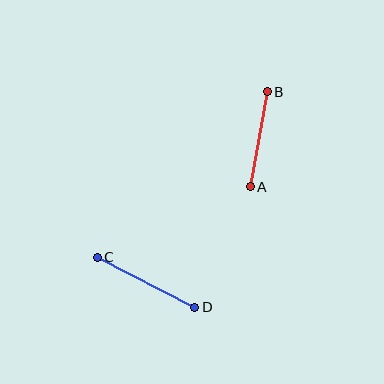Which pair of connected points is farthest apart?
Points C and D are farthest apart.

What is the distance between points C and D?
The distance is approximately 110 pixels.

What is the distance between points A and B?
The distance is approximately 97 pixels.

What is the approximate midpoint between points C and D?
The midpoint is at approximately (146, 282) pixels.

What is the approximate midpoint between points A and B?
The midpoint is at approximately (259, 139) pixels.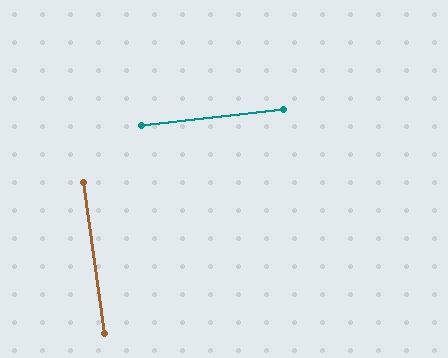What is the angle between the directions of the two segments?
Approximately 88 degrees.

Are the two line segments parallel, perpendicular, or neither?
Perpendicular — they meet at approximately 88°.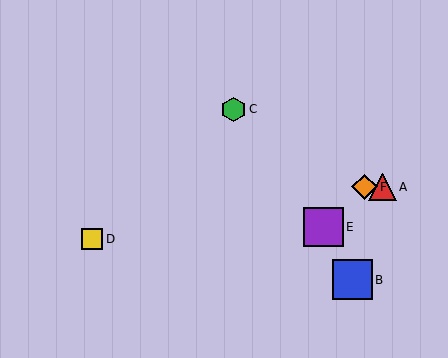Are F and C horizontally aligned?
No, F is at y≈187 and C is at y≈109.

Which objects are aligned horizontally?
Objects A, F are aligned horizontally.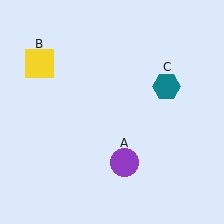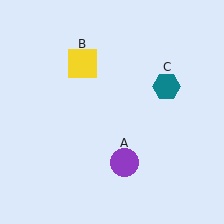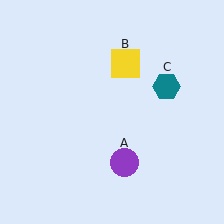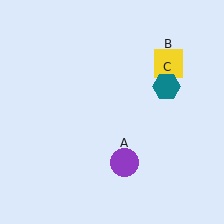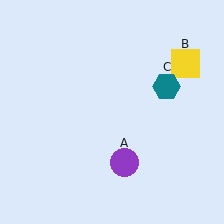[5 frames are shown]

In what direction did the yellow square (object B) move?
The yellow square (object B) moved right.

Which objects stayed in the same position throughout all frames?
Purple circle (object A) and teal hexagon (object C) remained stationary.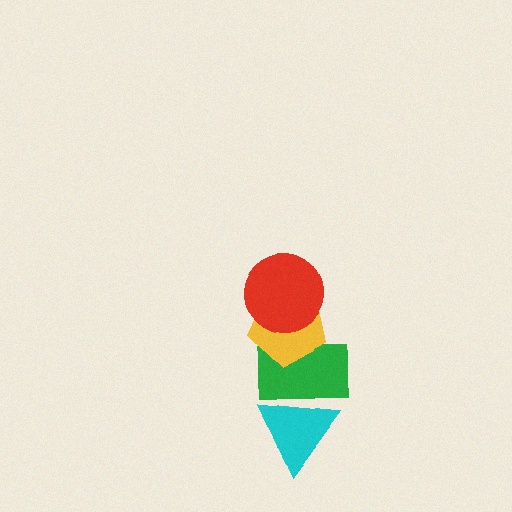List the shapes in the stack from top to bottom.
From top to bottom: the red circle, the yellow pentagon, the green rectangle, the cyan triangle.